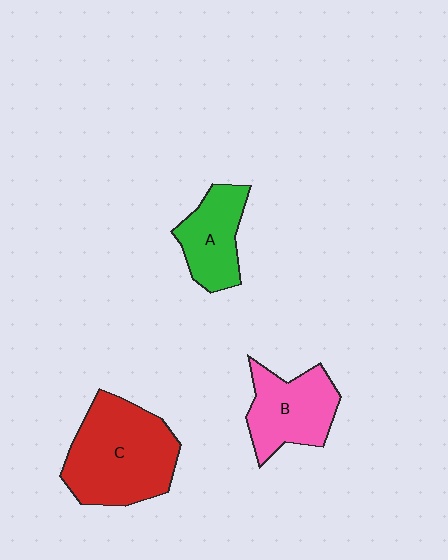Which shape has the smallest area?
Shape A (green).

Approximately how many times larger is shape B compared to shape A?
Approximately 1.2 times.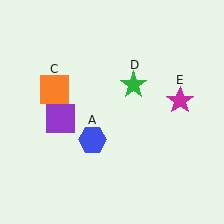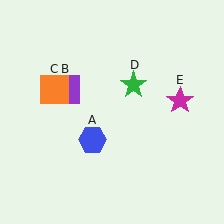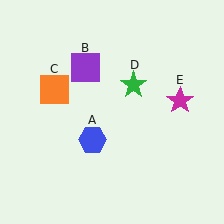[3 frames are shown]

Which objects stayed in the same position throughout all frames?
Blue hexagon (object A) and orange square (object C) and green star (object D) and magenta star (object E) remained stationary.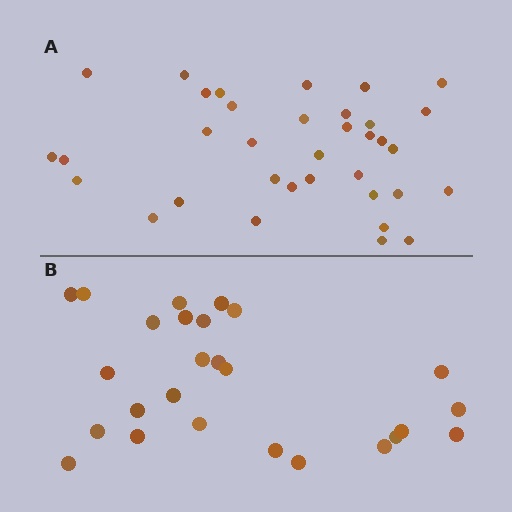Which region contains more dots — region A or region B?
Region A (the top region) has more dots.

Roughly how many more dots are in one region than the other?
Region A has roughly 8 or so more dots than region B.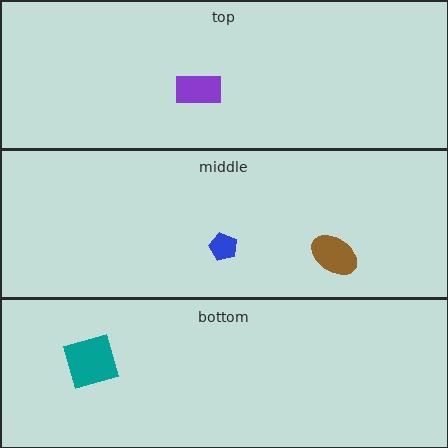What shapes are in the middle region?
The blue pentagon, the brown ellipse.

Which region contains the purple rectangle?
The top region.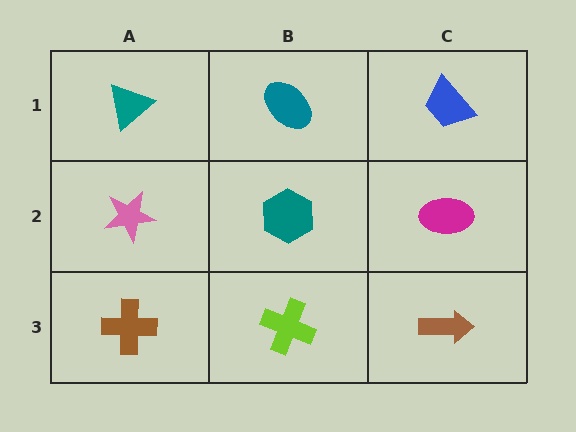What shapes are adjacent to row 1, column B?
A teal hexagon (row 2, column B), a teal triangle (row 1, column A), a blue trapezoid (row 1, column C).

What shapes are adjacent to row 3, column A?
A pink star (row 2, column A), a lime cross (row 3, column B).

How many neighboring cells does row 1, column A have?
2.